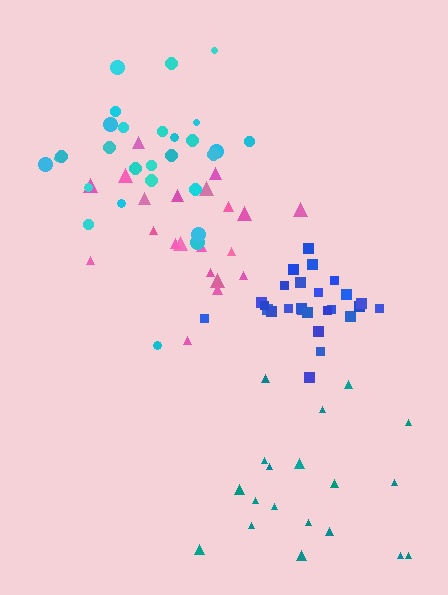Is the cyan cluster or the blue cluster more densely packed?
Blue.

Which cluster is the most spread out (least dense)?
Teal.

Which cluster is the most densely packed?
Blue.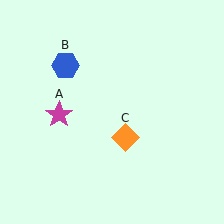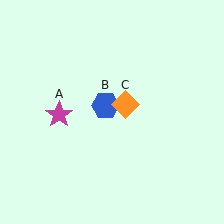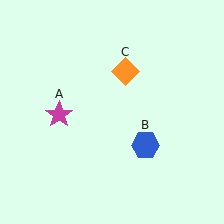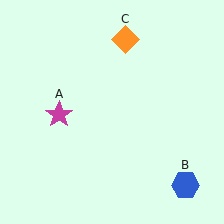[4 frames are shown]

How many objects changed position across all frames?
2 objects changed position: blue hexagon (object B), orange diamond (object C).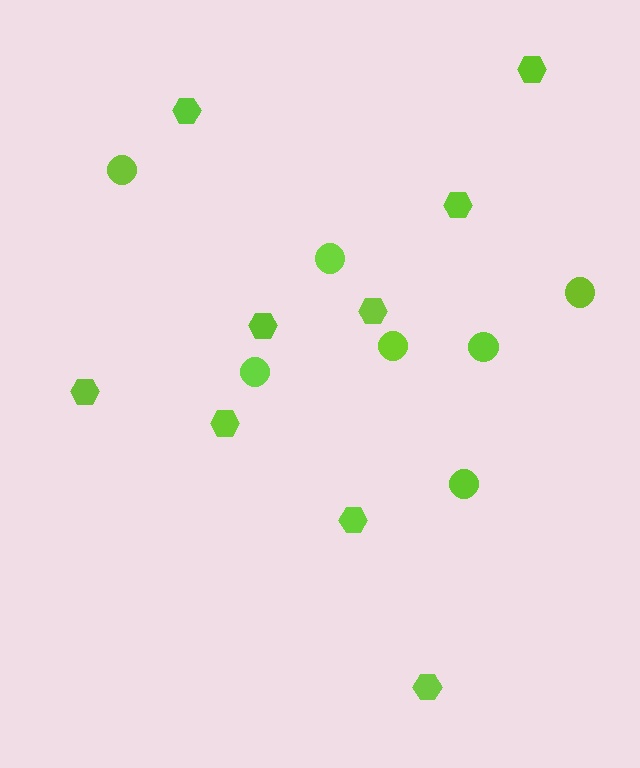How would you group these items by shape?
There are 2 groups: one group of hexagons (9) and one group of circles (7).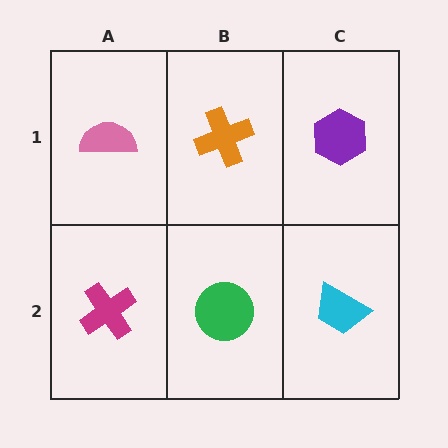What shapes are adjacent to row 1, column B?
A green circle (row 2, column B), a pink semicircle (row 1, column A), a purple hexagon (row 1, column C).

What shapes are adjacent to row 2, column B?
An orange cross (row 1, column B), a magenta cross (row 2, column A), a cyan trapezoid (row 2, column C).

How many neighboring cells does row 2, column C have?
2.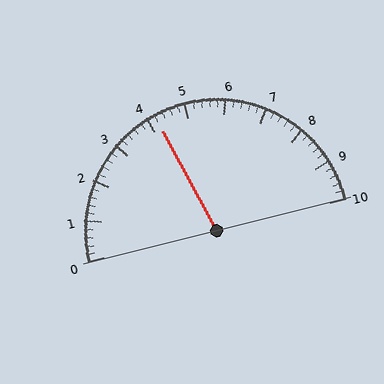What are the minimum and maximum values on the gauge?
The gauge ranges from 0 to 10.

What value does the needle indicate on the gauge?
The needle indicates approximately 4.2.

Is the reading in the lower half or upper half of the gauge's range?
The reading is in the lower half of the range (0 to 10).